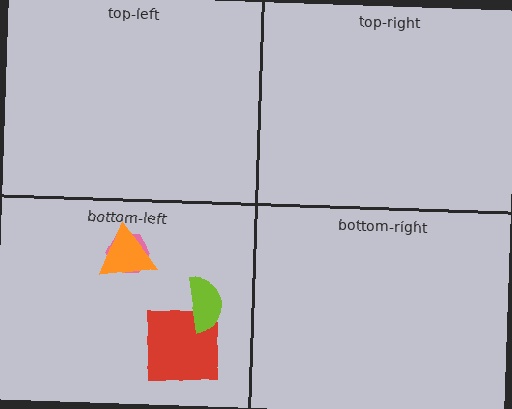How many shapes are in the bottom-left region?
4.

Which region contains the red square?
The bottom-left region.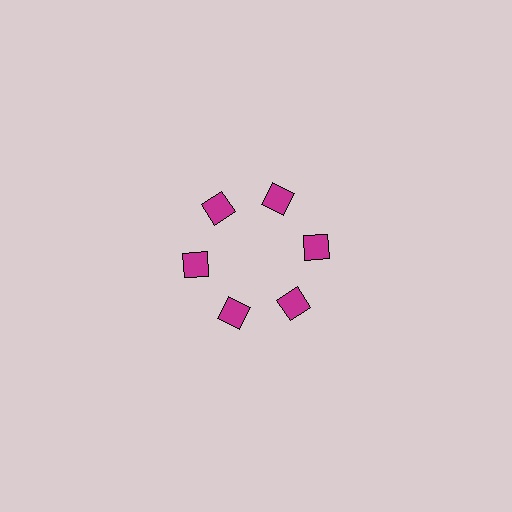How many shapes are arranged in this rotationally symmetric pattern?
There are 6 shapes, arranged in 6 groups of 1.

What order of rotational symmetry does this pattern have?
This pattern has 6-fold rotational symmetry.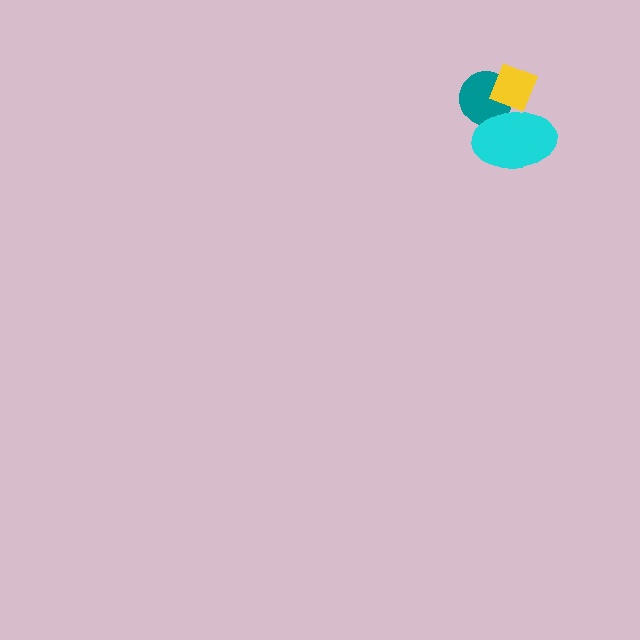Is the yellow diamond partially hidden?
Yes, it is partially covered by another shape.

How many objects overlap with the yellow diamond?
2 objects overlap with the yellow diamond.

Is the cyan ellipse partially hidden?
No, no other shape covers it.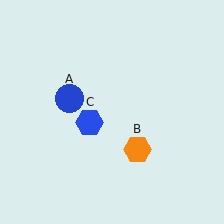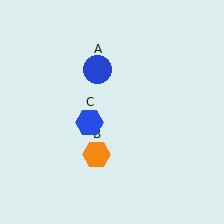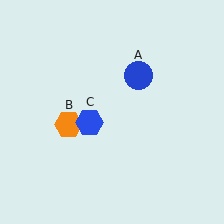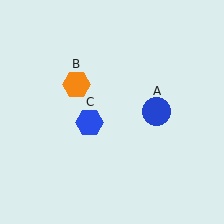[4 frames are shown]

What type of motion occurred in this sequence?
The blue circle (object A), orange hexagon (object B) rotated clockwise around the center of the scene.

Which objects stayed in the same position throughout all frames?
Blue hexagon (object C) remained stationary.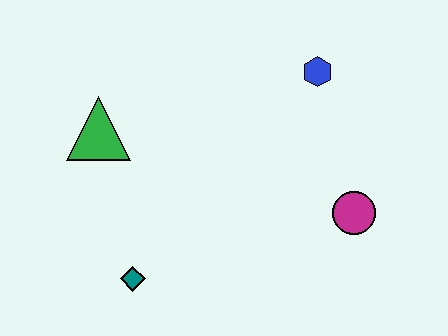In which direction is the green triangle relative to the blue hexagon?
The green triangle is to the left of the blue hexagon.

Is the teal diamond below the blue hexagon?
Yes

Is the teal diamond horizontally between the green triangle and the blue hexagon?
Yes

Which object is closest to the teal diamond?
The green triangle is closest to the teal diamond.